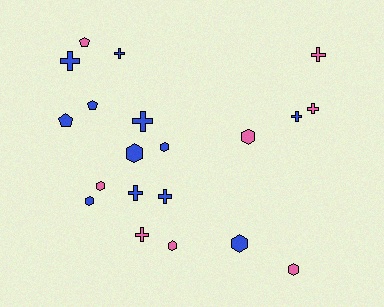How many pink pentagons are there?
There is 1 pink pentagon.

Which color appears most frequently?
Blue, with 12 objects.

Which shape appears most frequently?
Cross, with 9 objects.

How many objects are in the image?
There are 20 objects.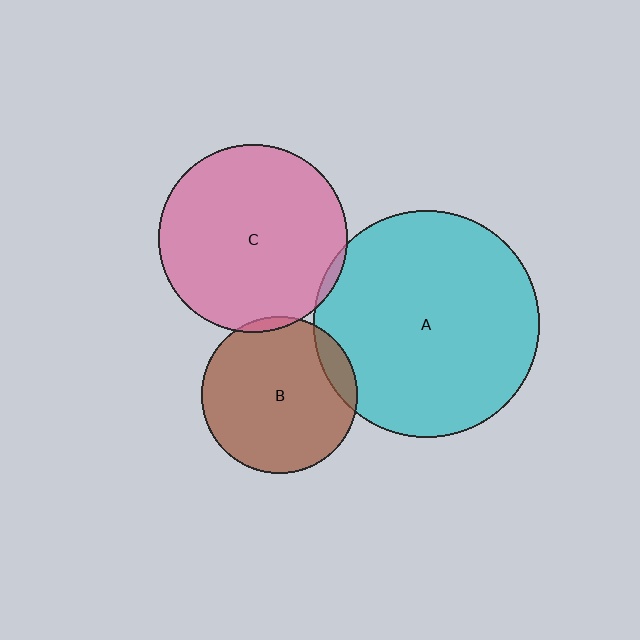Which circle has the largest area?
Circle A (cyan).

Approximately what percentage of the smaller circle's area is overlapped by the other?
Approximately 5%.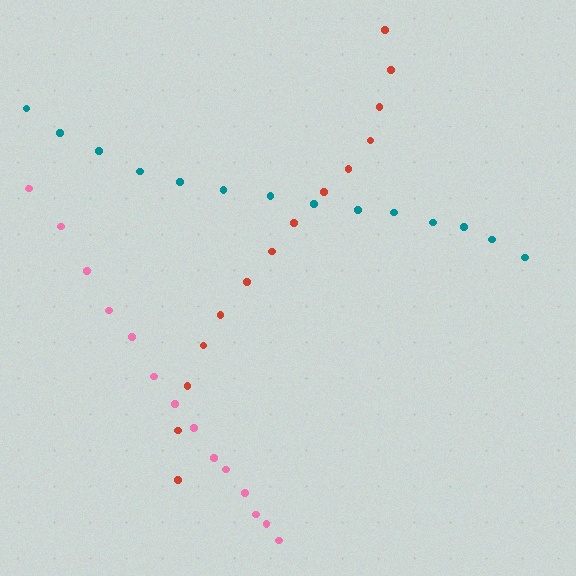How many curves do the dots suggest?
There are 3 distinct paths.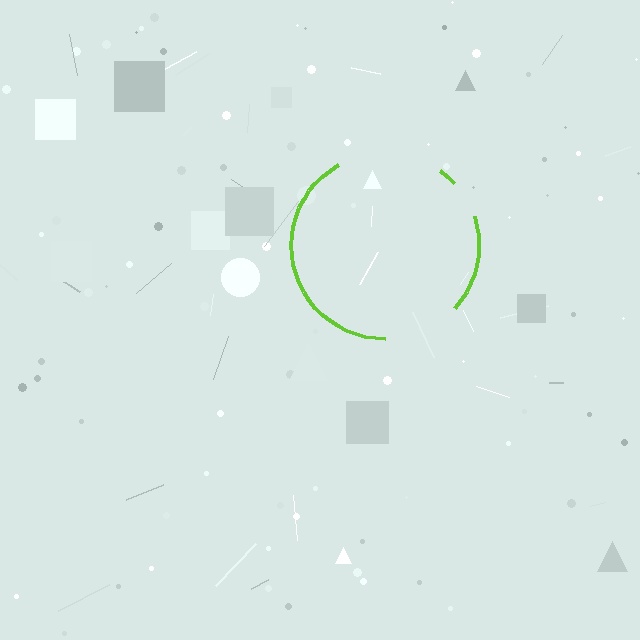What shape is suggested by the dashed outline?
The dashed outline suggests a circle.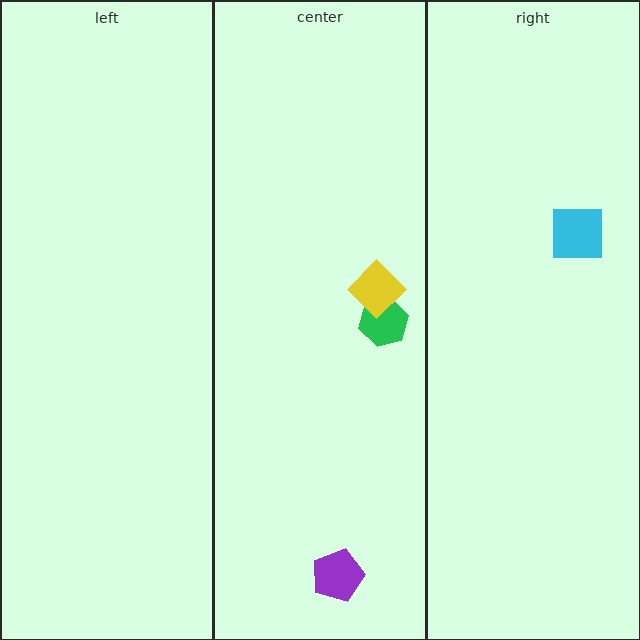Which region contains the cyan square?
The right region.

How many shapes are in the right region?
1.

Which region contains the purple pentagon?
The center region.